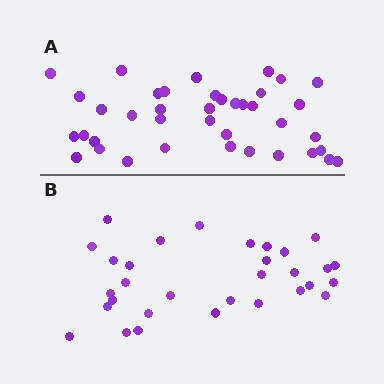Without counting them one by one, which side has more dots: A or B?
Region A (the top region) has more dots.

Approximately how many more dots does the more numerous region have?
Region A has roughly 8 or so more dots than region B.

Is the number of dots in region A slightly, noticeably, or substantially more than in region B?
Region A has noticeably more, but not dramatically so. The ratio is roughly 1.3 to 1.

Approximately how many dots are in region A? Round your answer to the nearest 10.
About 40 dots. (The exact count is 39, which rounds to 40.)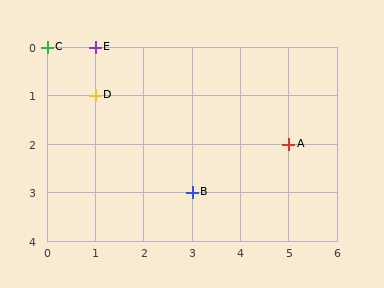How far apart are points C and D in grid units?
Points C and D are 1 column and 1 row apart (about 1.4 grid units diagonally).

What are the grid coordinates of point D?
Point D is at grid coordinates (1, 1).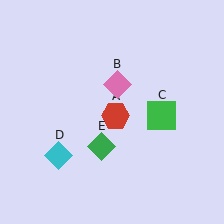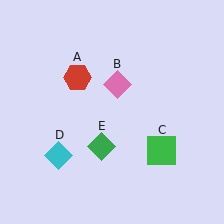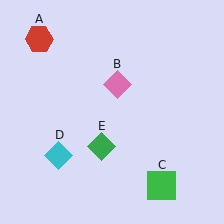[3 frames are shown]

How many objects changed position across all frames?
2 objects changed position: red hexagon (object A), green square (object C).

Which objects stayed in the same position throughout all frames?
Pink diamond (object B) and cyan diamond (object D) and green diamond (object E) remained stationary.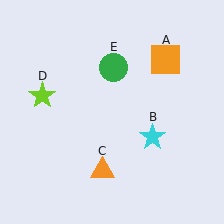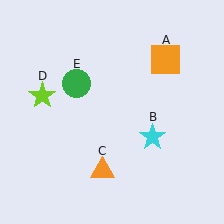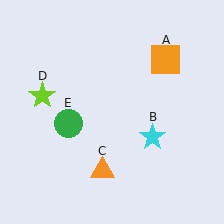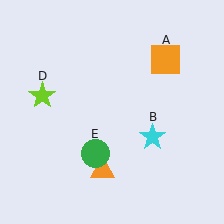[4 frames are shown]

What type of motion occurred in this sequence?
The green circle (object E) rotated counterclockwise around the center of the scene.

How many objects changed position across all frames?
1 object changed position: green circle (object E).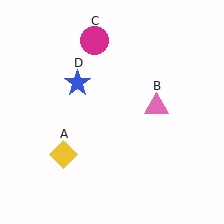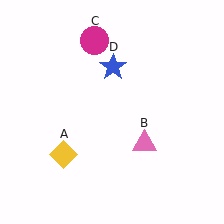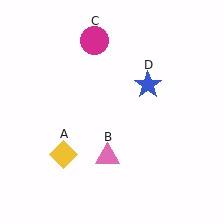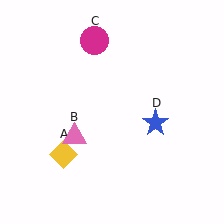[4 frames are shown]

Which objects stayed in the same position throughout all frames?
Yellow diamond (object A) and magenta circle (object C) remained stationary.